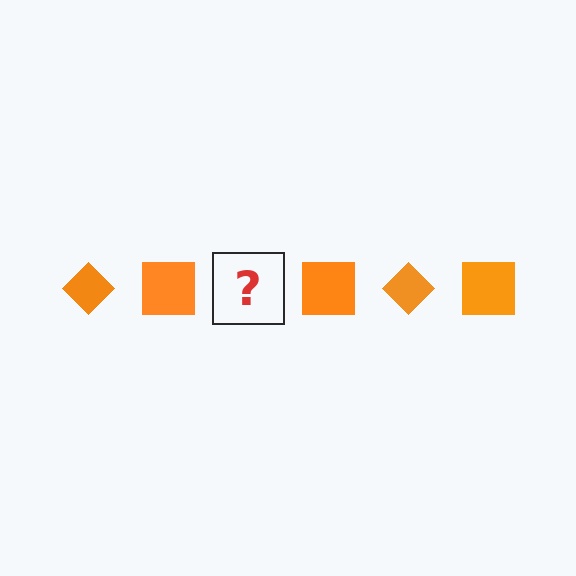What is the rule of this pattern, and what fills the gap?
The rule is that the pattern cycles through diamond, square shapes in orange. The gap should be filled with an orange diamond.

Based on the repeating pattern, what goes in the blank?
The blank should be an orange diamond.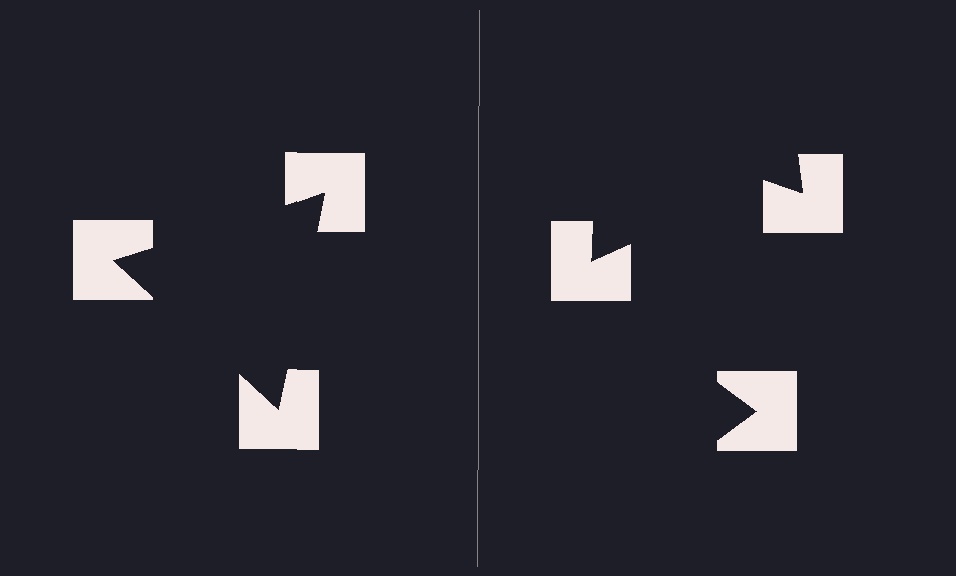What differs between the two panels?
The notched squares are positioned identically on both sides; only the wedge orientations differ. On the left they align to a triangle; on the right they are misaligned.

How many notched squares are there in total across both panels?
6 — 3 on each side.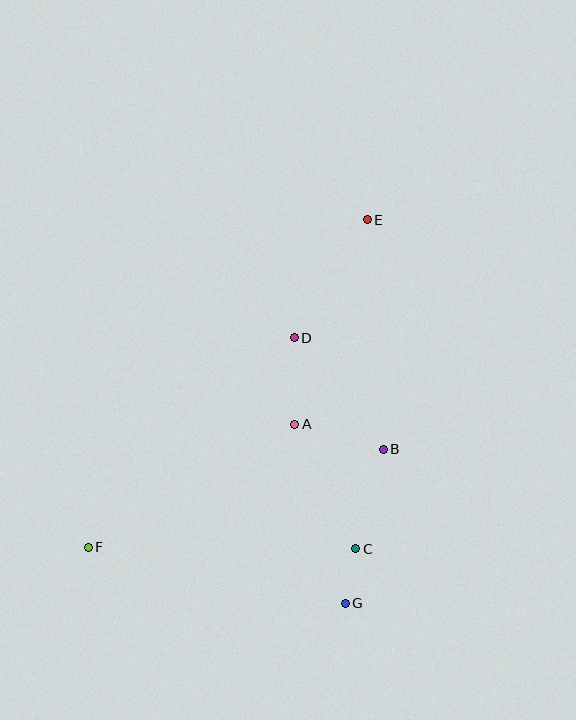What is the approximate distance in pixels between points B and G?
The distance between B and G is approximately 158 pixels.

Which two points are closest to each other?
Points C and G are closest to each other.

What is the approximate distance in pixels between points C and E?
The distance between C and E is approximately 329 pixels.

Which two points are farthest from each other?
Points E and F are farthest from each other.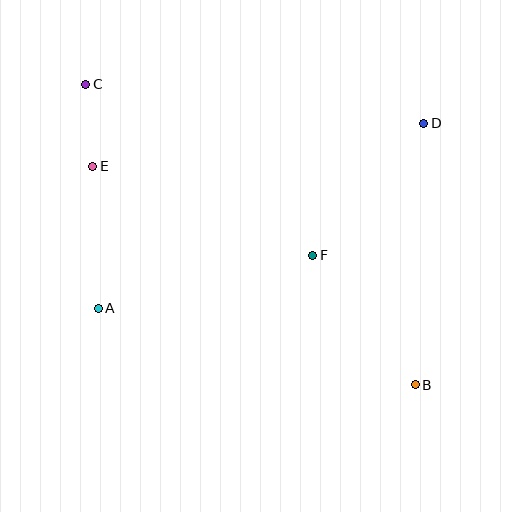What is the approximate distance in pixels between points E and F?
The distance between E and F is approximately 237 pixels.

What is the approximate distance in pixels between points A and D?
The distance between A and D is approximately 375 pixels.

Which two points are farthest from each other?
Points B and C are farthest from each other.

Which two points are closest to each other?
Points C and E are closest to each other.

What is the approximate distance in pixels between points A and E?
The distance between A and E is approximately 142 pixels.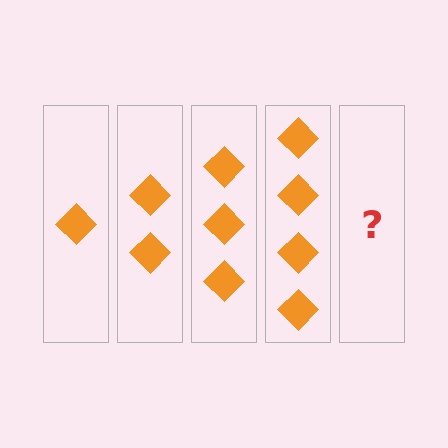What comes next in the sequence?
The next element should be 5 diamonds.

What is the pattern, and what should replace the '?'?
The pattern is that each step adds one more diamond. The '?' should be 5 diamonds.